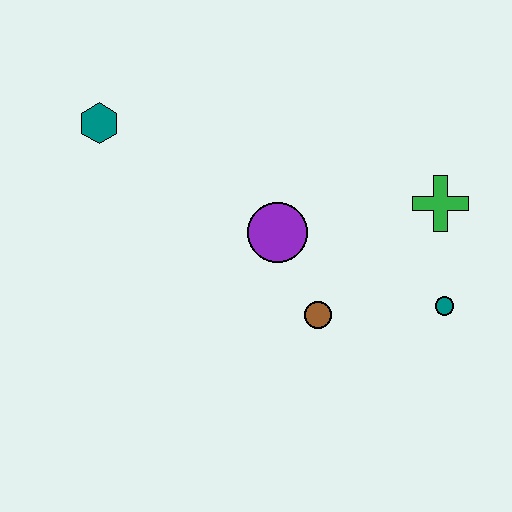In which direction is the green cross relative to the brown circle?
The green cross is to the right of the brown circle.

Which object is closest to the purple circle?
The brown circle is closest to the purple circle.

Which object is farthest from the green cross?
The teal hexagon is farthest from the green cross.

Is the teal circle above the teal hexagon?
No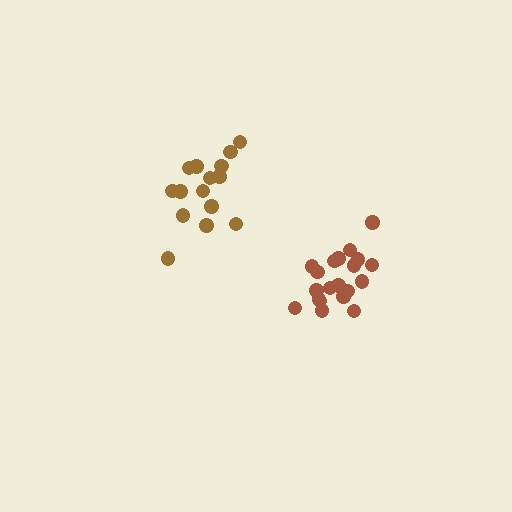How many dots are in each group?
Group 1: 20 dots, Group 2: 15 dots (35 total).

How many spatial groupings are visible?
There are 2 spatial groupings.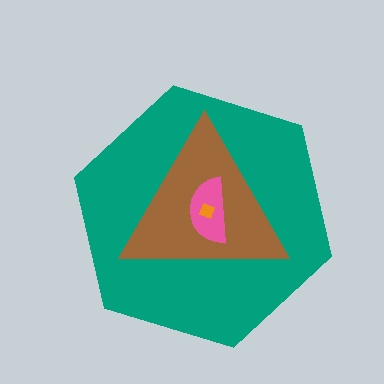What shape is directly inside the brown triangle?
The pink semicircle.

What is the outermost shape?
The teal hexagon.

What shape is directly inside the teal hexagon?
The brown triangle.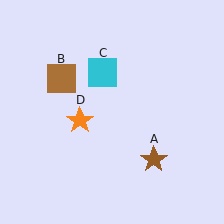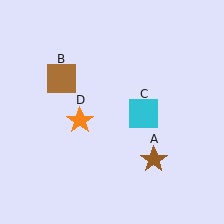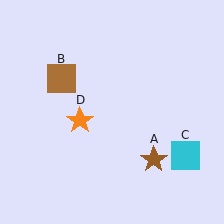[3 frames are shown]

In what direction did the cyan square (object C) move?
The cyan square (object C) moved down and to the right.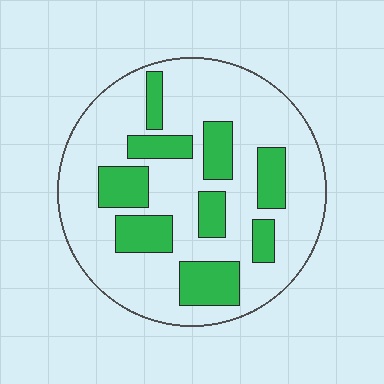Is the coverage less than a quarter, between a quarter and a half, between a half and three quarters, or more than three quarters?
Between a quarter and a half.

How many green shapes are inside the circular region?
9.